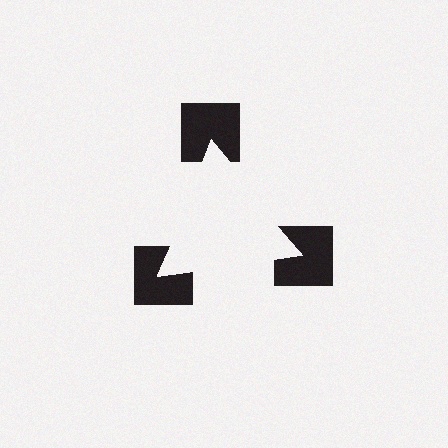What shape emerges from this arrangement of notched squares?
An illusory triangle — its edges are inferred from the aligned wedge cuts in the notched squares, not physically drawn.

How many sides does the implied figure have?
3 sides.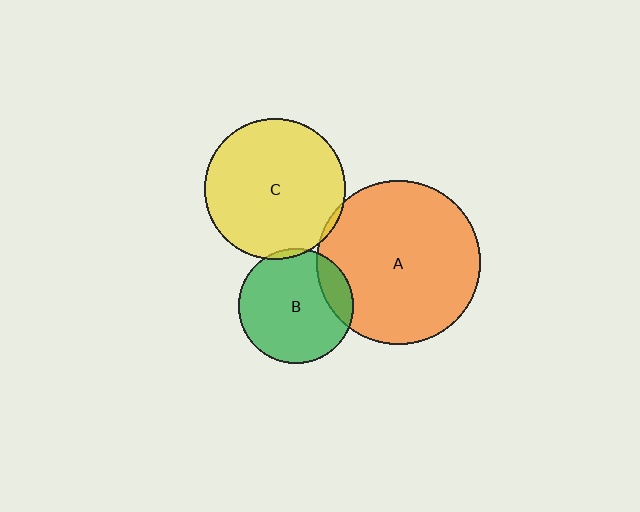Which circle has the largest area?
Circle A (orange).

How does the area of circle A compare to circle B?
Approximately 2.0 times.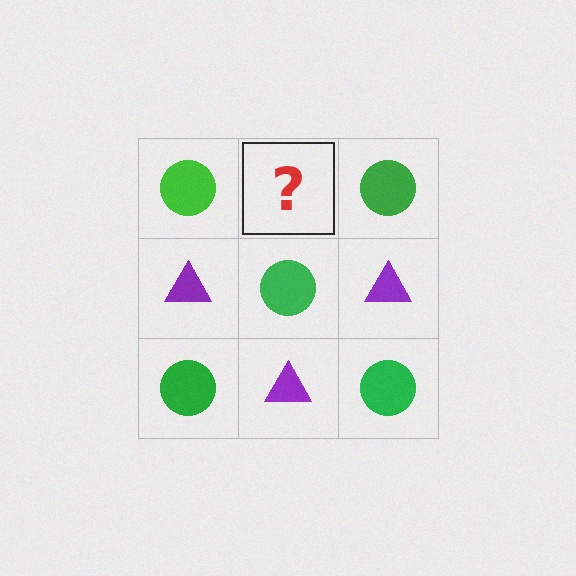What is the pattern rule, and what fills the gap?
The rule is that it alternates green circle and purple triangle in a checkerboard pattern. The gap should be filled with a purple triangle.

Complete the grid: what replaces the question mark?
The question mark should be replaced with a purple triangle.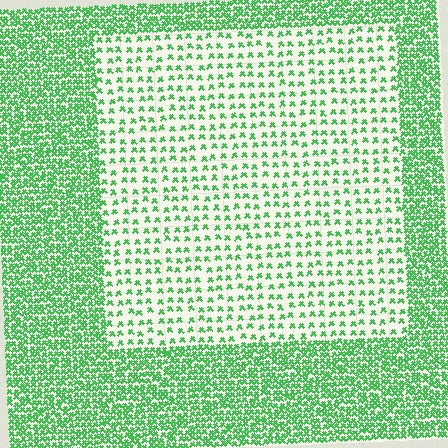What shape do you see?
I see a rectangle.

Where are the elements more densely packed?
The elements are more densely packed outside the rectangle boundary.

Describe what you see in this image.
The image contains small green elements arranged at two different densities. A rectangle-shaped region is visible where the elements are less densely packed than the surrounding area.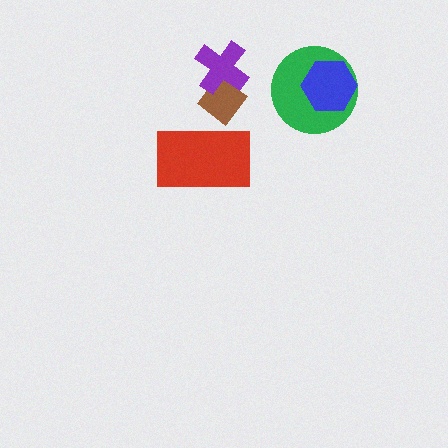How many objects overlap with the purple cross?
1 object overlaps with the purple cross.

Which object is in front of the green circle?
The blue hexagon is in front of the green circle.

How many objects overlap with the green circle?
1 object overlaps with the green circle.